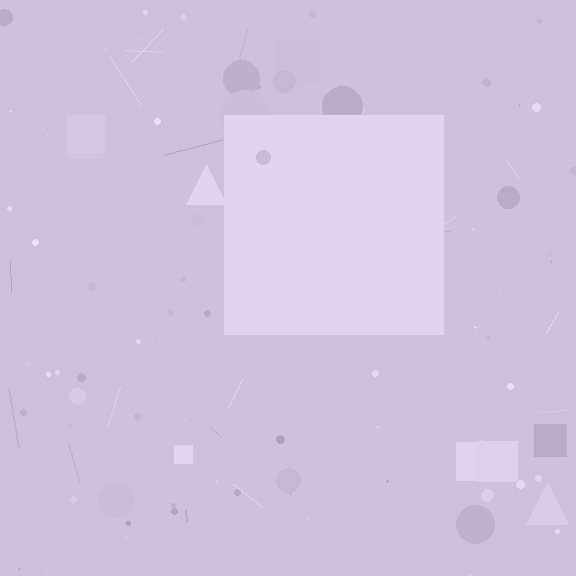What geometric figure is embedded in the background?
A square is embedded in the background.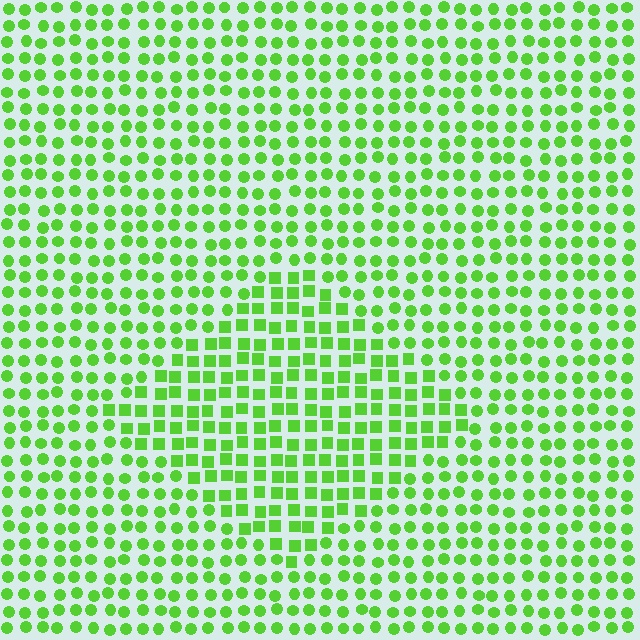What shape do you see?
I see a diamond.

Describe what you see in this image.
The image is filled with small lime elements arranged in a uniform grid. A diamond-shaped region contains squares, while the surrounding area contains circles. The boundary is defined purely by the change in element shape.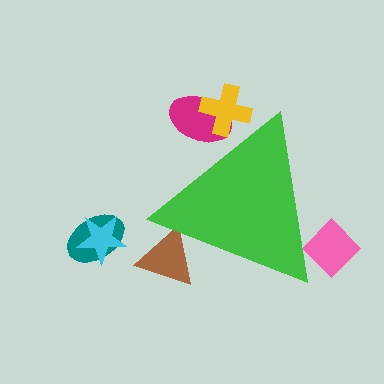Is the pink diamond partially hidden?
Yes, the pink diamond is partially hidden behind the green triangle.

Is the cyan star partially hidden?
No, the cyan star is fully visible.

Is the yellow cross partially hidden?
Yes, the yellow cross is partially hidden behind the green triangle.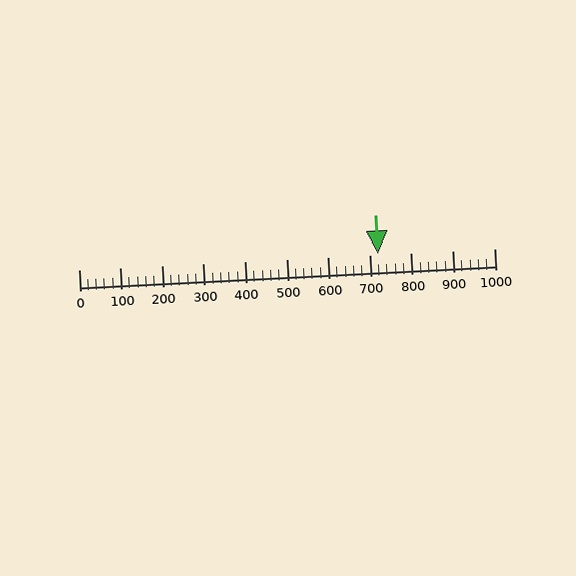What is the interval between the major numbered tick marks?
The major tick marks are spaced 100 units apart.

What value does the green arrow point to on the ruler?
The green arrow points to approximately 720.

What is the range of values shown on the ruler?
The ruler shows values from 0 to 1000.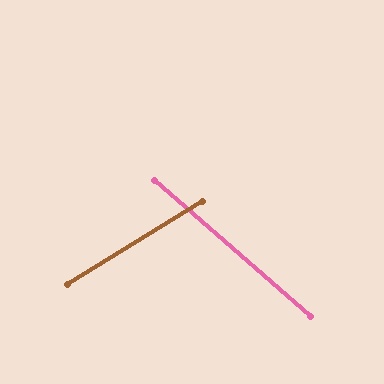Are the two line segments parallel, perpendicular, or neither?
Neither parallel nor perpendicular — they differ by about 73°.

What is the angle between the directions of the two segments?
Approximately 73 degrees.